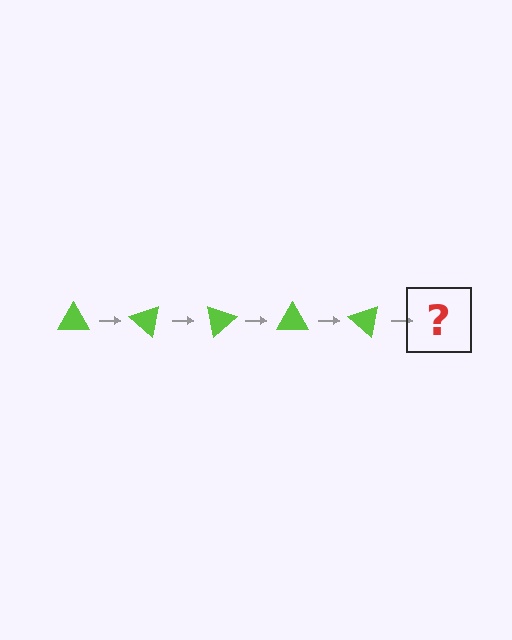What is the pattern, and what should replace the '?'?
The pattern is that the triangle rotates 40 degrees each step. The '?' should be a lime triangle rotated 200 degrees.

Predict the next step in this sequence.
The next step is a lime triangle rotated 200 degrees.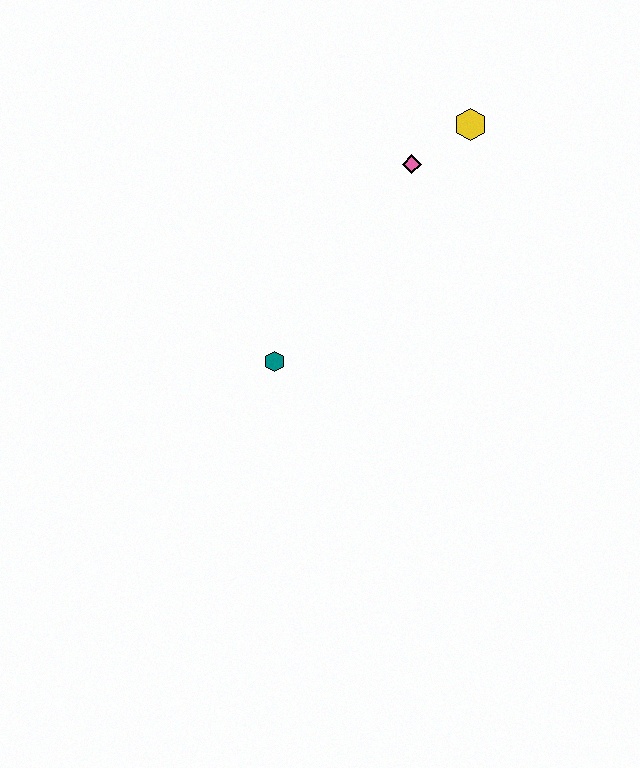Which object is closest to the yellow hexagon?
The pink diamond is closest to the yellow hexagon.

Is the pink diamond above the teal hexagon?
Yes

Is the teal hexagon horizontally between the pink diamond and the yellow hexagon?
No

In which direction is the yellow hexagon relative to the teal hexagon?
The yellow hexagon is above the teal hexagon.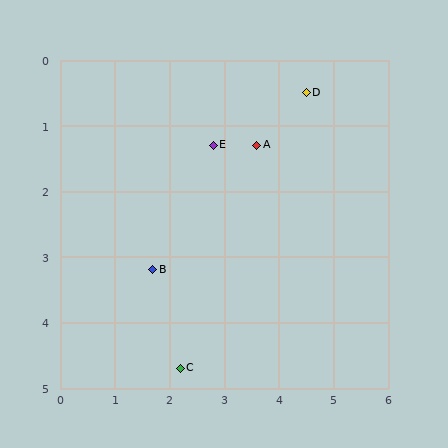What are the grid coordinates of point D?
Point D is at approximately (4.5, 0.5).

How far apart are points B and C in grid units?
Points B and C are about 1.6 grid units apart.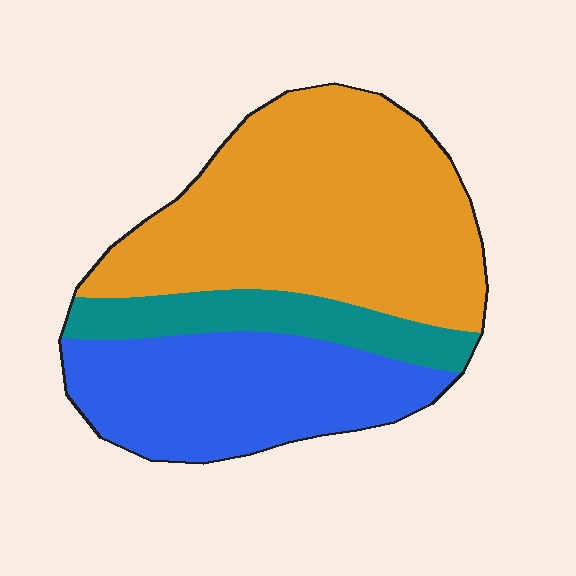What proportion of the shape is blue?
Blue covers about 30% of the shape.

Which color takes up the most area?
Orange, at roughly 55%.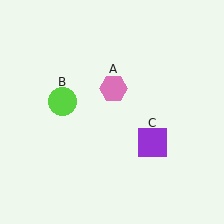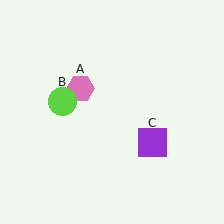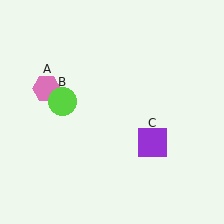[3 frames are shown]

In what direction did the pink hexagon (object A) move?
The pink hexagon (object A) moved left.